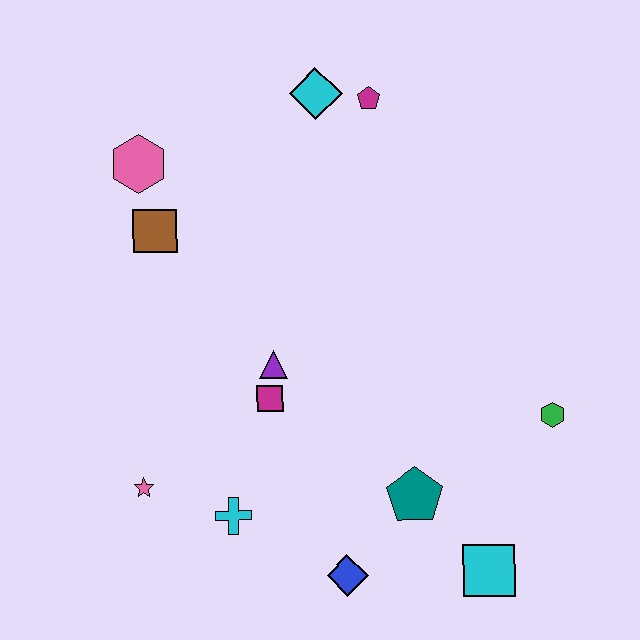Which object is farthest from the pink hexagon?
The cyan square is farthest from the pink hexagon.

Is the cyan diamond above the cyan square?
Yes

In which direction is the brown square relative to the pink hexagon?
The brown square is below the pink hexagon.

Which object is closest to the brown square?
The pink hexagon is closest to the brown square.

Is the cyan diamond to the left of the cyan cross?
No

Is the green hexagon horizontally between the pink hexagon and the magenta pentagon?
No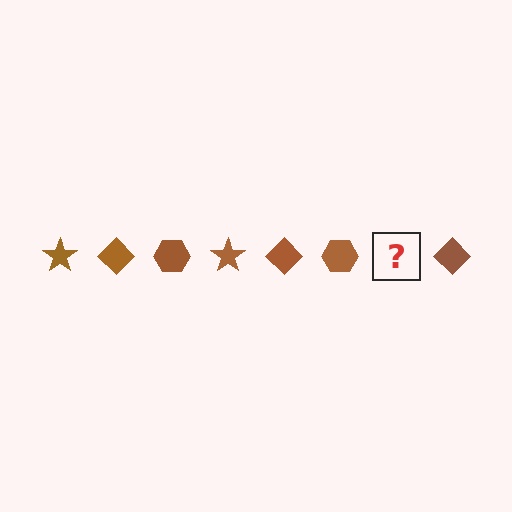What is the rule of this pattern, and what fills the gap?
The rule is that the pattern cycles through star, diamond, hexagon shapes in brown. The gap should be filled with a brown star.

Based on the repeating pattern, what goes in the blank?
The blank should be a brown star.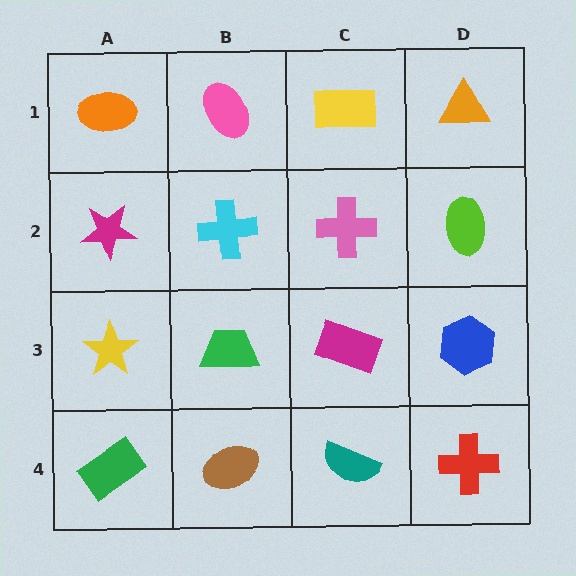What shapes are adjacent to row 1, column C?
A pink cross (row 2, column C), a pink ellipse (row 1, column B), an orange triangle (row 1, column D).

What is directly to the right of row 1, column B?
A yellow rectangle.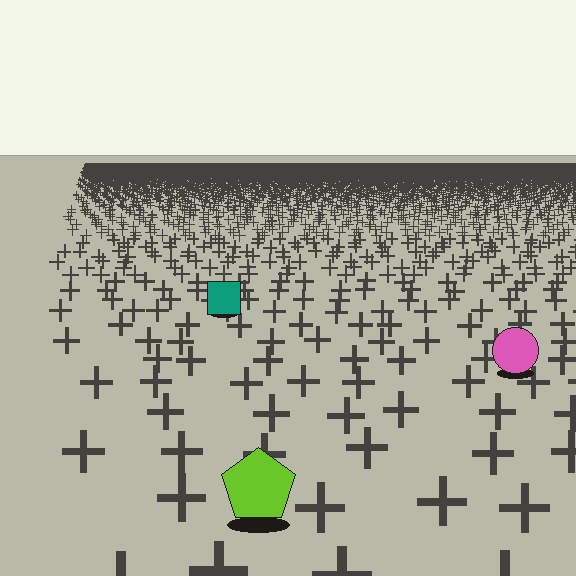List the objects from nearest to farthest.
From nearest to farthest: the lime pentagon, the pink circle, the teal square.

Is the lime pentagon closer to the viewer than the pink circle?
Yes. The lime pentagon is closer — you can tell from the texture gradient: the ground texture is coarser near it.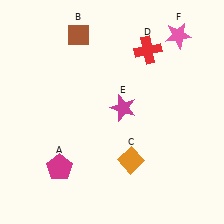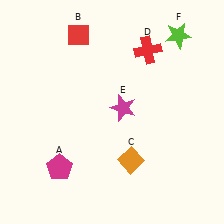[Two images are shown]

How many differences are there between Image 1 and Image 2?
There are 2 differences between the two images.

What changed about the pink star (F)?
In Image 1, F is pink. In Image 2, it changed to lime.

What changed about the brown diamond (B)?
In Image 1, B is brown. In Image 2, it changed to red.